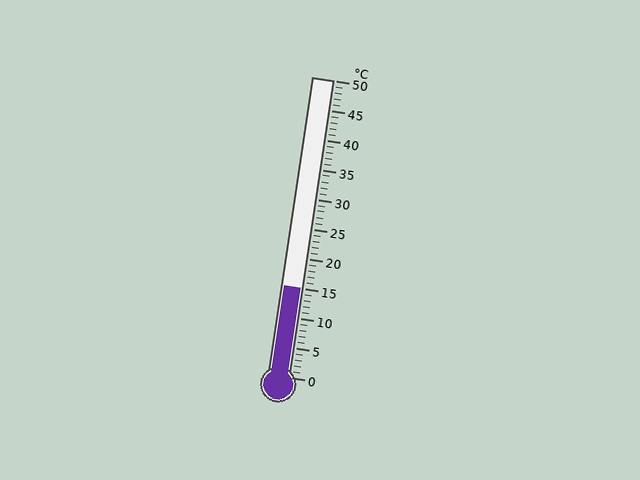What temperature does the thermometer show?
The thermometer shows approximately 15°C.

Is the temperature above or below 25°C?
The temperature is below 25°C.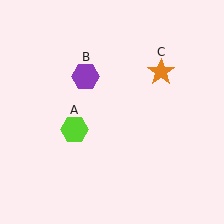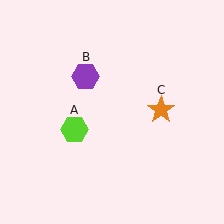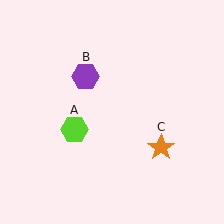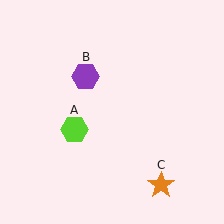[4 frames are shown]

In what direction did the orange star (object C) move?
The orange star (object C) moved down.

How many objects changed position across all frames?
1 object changed position: orange star (object C).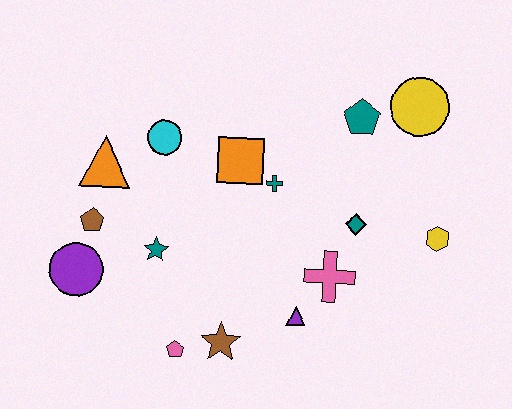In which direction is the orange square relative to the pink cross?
The orange square is above the pink cross.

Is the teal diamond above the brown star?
Yes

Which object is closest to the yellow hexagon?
The teal diamond is closest to the yellow hexagon.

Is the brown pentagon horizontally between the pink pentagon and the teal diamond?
No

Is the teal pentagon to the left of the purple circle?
No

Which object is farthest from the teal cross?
The purple circle is farthest from the teal cross.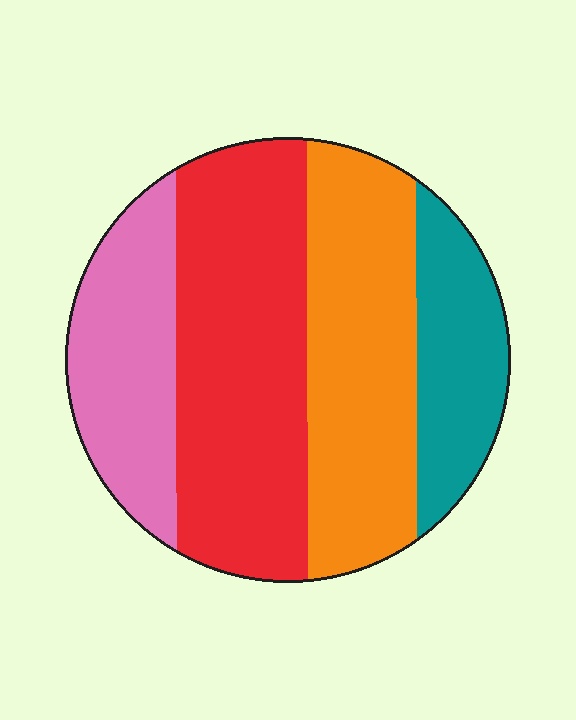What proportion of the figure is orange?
Orange covers 29% of the figure.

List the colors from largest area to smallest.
From largest to smallest: red, orange, pink, teal.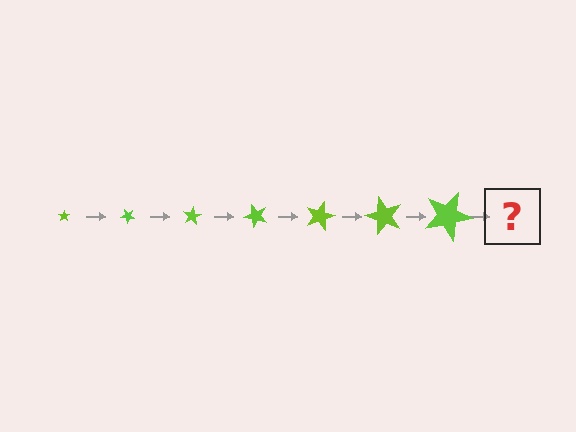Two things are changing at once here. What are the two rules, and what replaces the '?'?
The two rules are that the star grows larger each step and it rotates 40 degrees each step. The '?' should be a star, larger than the previous one and rotated 280 degrees from the start.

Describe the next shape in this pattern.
It should be a star, larger than the previous one and rotated 280 degrees from the start.